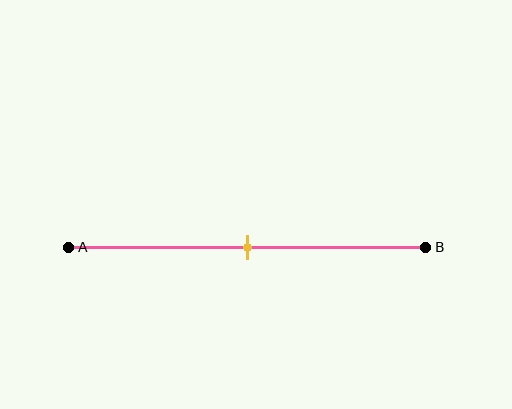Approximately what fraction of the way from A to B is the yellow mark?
The yellow mark is approximately 50% of the way from A to B.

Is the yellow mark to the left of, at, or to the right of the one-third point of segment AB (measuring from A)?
The yellow mark is to the right of the one-third point of segment AB.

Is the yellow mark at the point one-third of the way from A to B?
No, the mark is at about 50% from A, not at the 33% one-third point.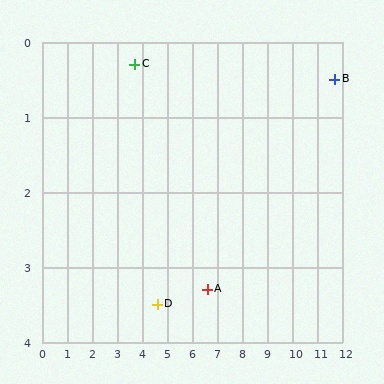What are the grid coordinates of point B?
Point B is at approximately (11.7, 0.5).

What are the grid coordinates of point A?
Point A is at approximately (6.6, 3.3).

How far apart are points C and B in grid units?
Points C and B are about 8.0 grid units apart.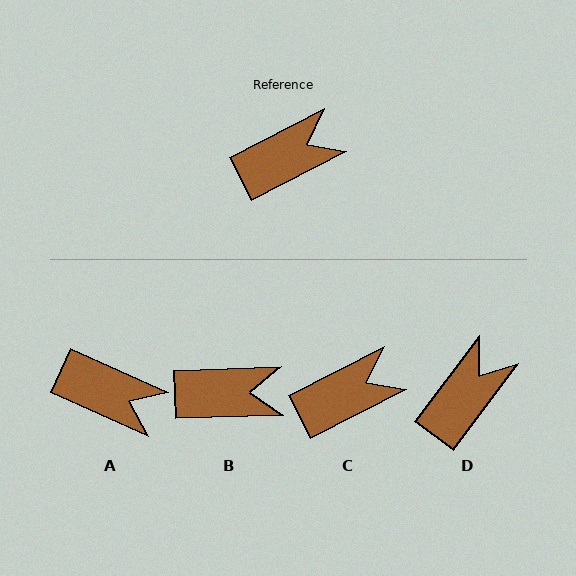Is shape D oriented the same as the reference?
No, it is off by about 26 degrees.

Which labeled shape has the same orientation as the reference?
C.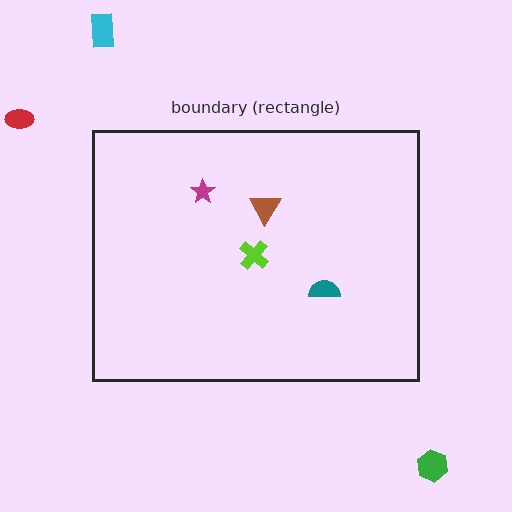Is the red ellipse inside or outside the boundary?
Outside.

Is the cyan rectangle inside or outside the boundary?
Outside.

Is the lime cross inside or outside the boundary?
Inside.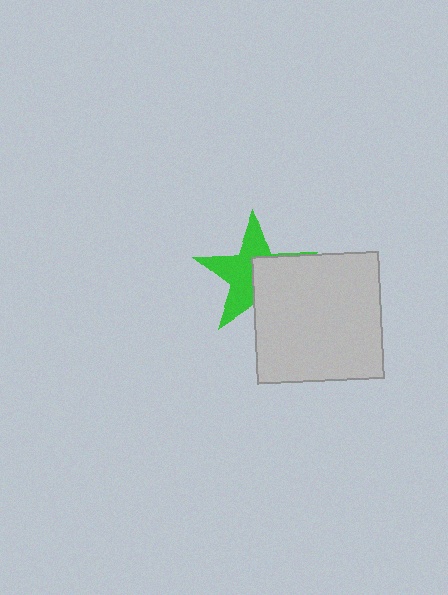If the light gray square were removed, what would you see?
You would see the complete green star.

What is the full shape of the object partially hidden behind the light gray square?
The partially hidden object is a green star.